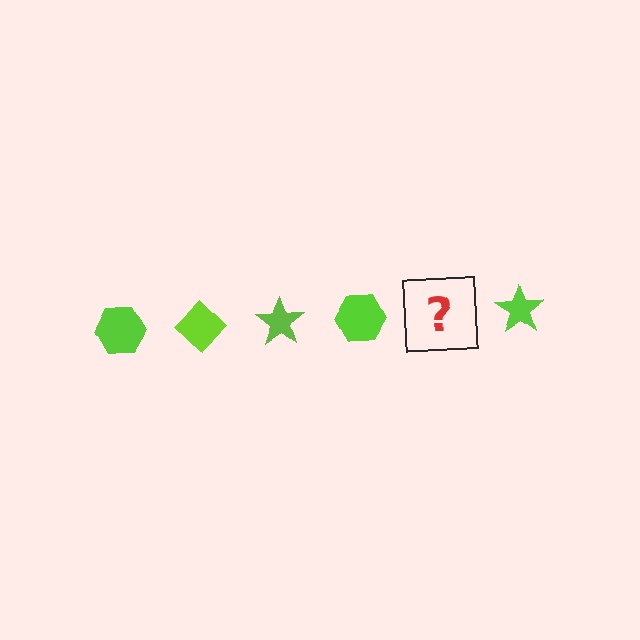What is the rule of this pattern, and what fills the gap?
The rule is that the pattern cycles through hexagon, diamond, star shapes in lime. The gap should be filled with a lime diamond.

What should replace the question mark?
The question mark should be replaced with a lime diamond.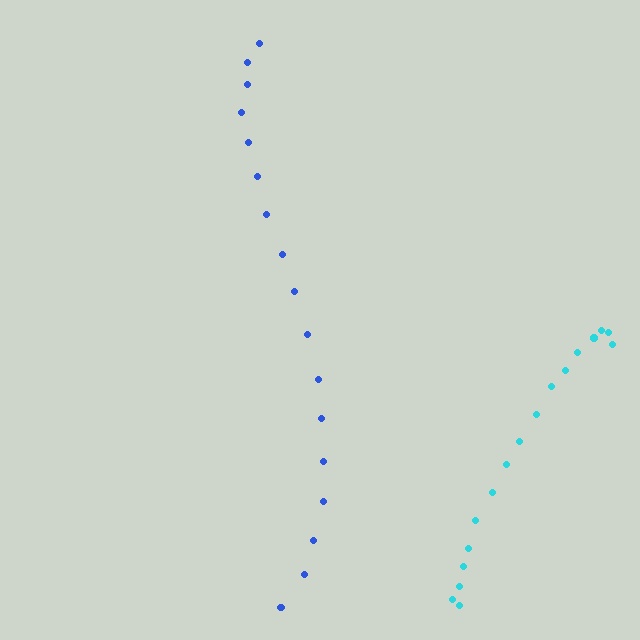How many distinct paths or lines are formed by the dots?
There are 2 distinct paths.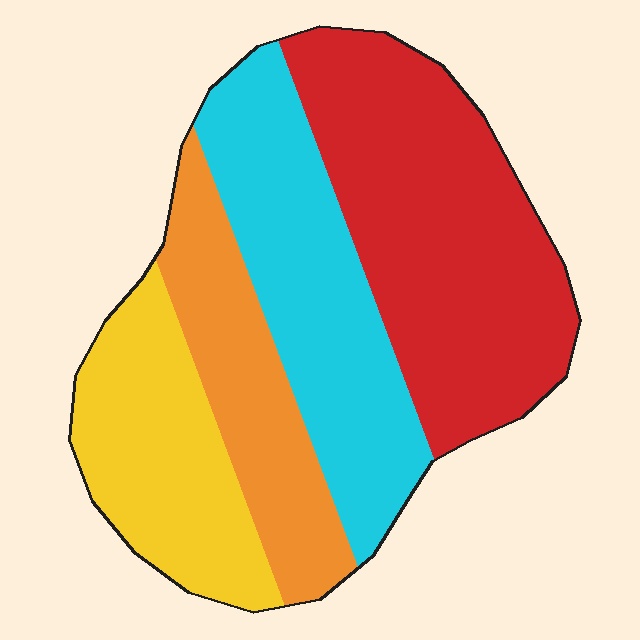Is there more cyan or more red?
Red.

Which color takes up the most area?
Red, at roughly 35%.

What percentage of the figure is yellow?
Yellow covers 20% of the figure.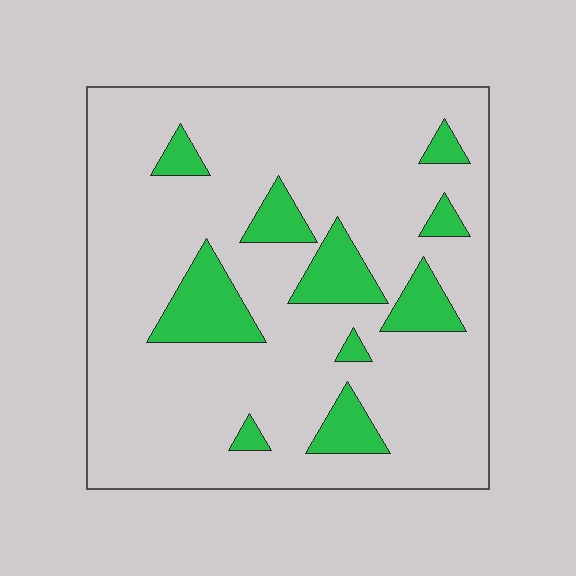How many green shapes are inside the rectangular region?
10.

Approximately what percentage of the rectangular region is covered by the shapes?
Approximately 15%.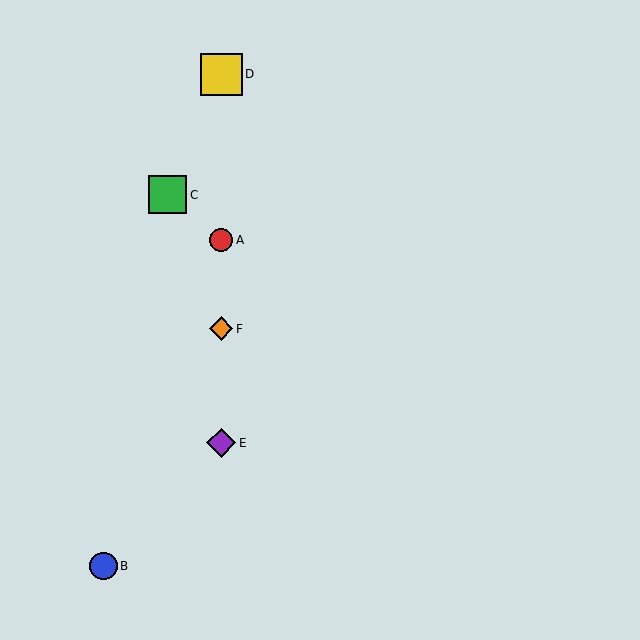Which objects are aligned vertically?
Objects A, D, E, F are aligned vertically.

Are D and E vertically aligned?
Yes, both are at x≈221.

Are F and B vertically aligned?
No, F is at x≈221 and B is at x≈104.